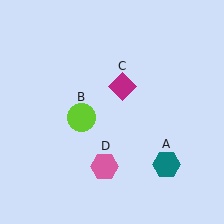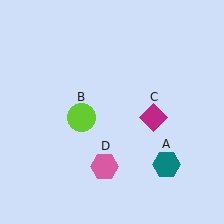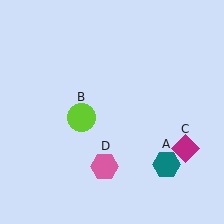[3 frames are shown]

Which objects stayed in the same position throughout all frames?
Teal hexagon (object A) and lime circle (object B) and pink hexagon (object D) remained stationary.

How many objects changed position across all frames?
1 object changed position: magenta diamond (object C).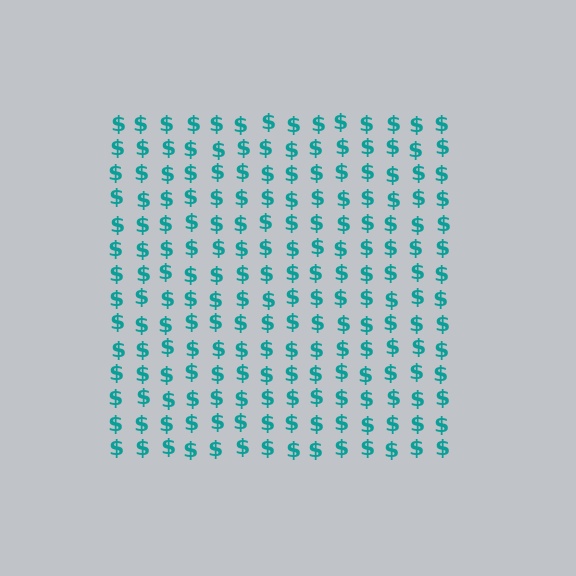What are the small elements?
The small elements are dollar signs.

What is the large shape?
The large shape is a square.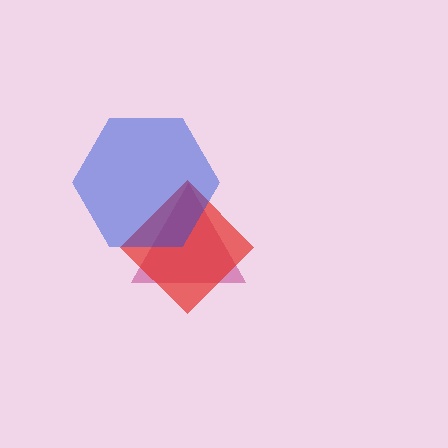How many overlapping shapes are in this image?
There are 3 overlapping shapes in the image.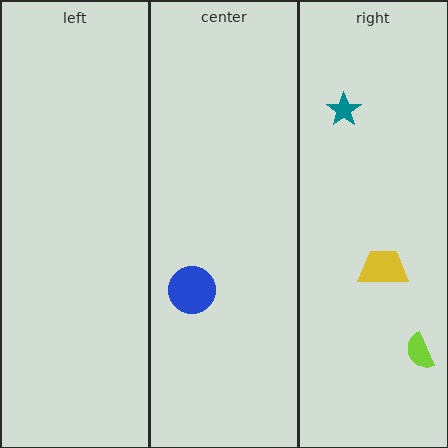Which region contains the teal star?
The right region.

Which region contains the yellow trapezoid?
The right region.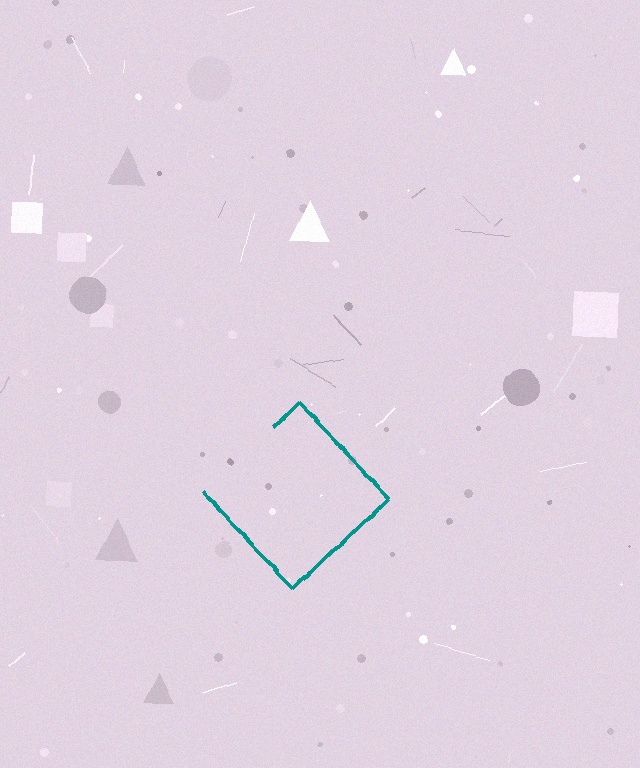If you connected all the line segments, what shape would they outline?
They would outline a diamond.